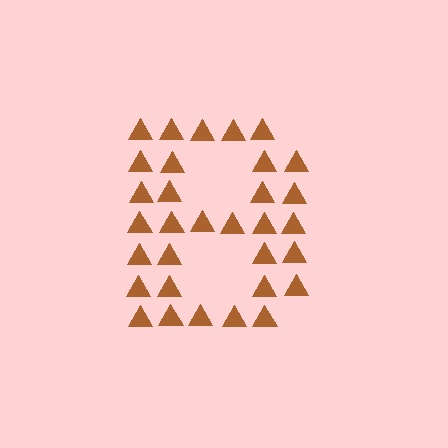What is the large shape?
The large shape is the letter B.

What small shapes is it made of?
It is made of small triangles.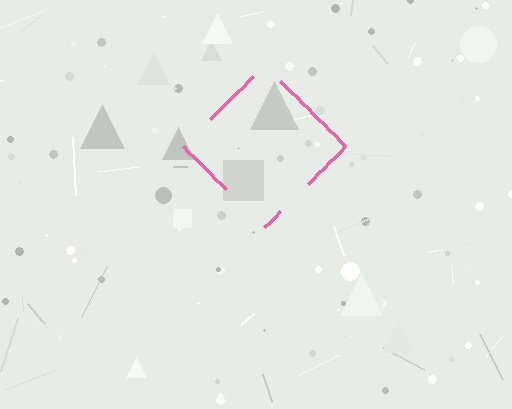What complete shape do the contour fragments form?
The contour fragments form a diamond.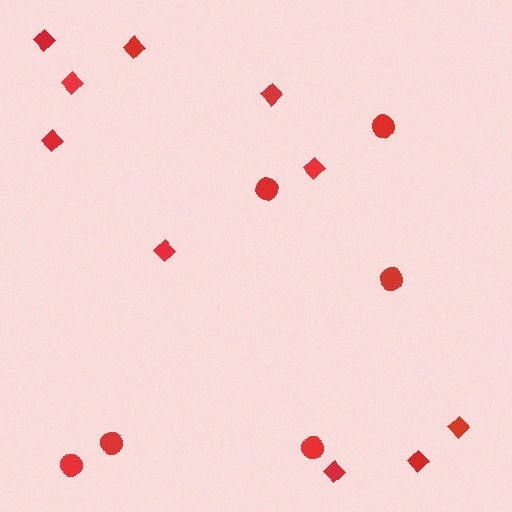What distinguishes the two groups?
There are 2 groups: one group of circles (6) and one group of diamonds (10).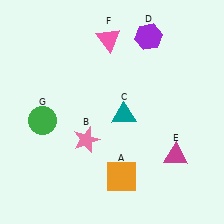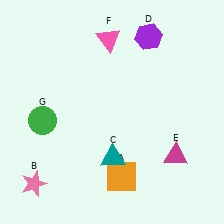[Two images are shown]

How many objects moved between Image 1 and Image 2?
2 objects moved between the two images.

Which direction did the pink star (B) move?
The pink star (B) moved left.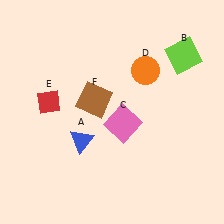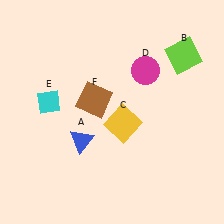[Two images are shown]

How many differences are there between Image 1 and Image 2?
There are 3 differences between the two images.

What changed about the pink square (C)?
In Image 1, C is pink. In Image 2, it changed to yellow.